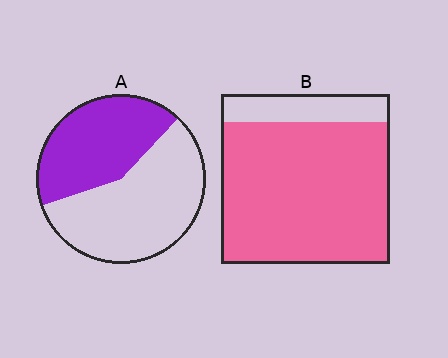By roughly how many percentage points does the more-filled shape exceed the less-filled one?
By roughly 40 percentage points (B over A).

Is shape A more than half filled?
No.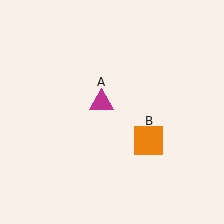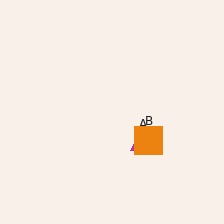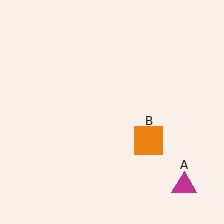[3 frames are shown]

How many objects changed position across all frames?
1 object changed position: magenta triangle (object A).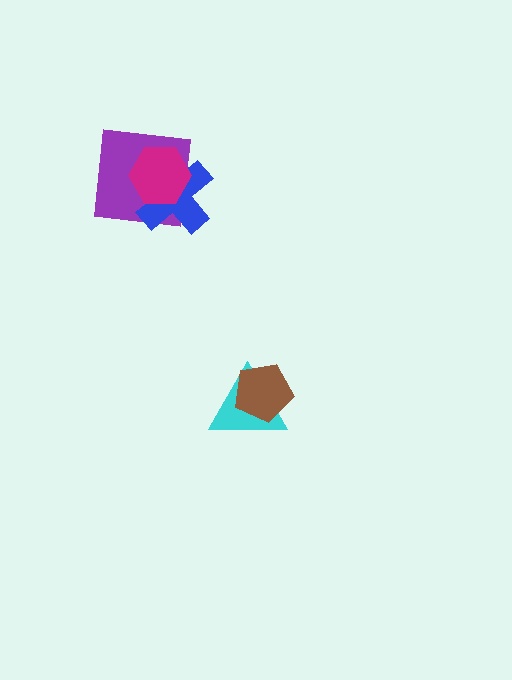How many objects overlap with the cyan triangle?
1 object overlaps with the cyan triangle.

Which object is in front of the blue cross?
The magenta hexagon is in front of the blue cross.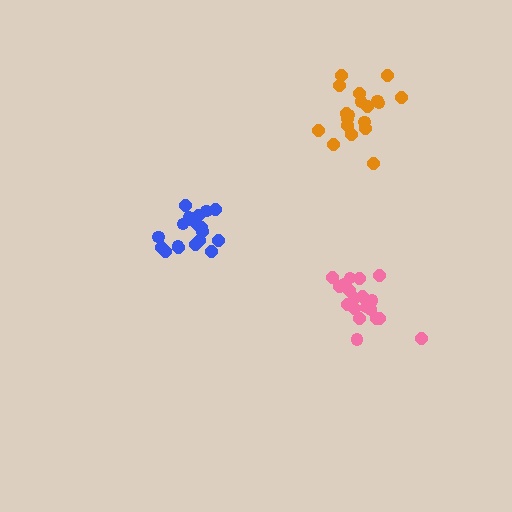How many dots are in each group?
Group 1: 19 dots, Group 2: 19 dots, Group 3: 20 dots (58 total).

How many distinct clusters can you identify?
There are 3 distinct clusters.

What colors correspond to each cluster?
The clusters are colored: blue, orange, pink.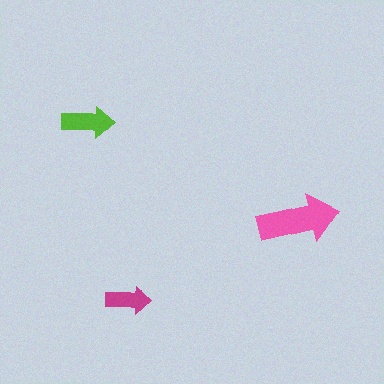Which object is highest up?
The lime arrow is topmost.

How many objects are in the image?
There are 3 objects in the image.